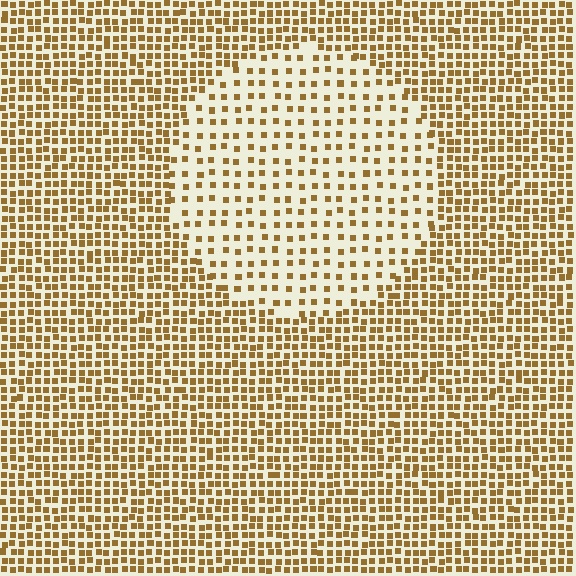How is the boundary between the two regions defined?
The boundary is defined by a change in element density (approximately 2.2x ratio). All elements are the same color, size, and shape.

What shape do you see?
I see a circle.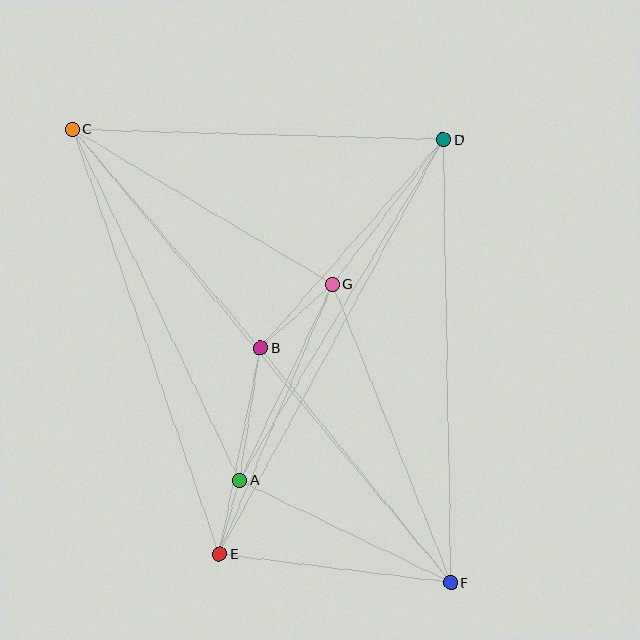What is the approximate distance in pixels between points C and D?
The distance between C and D is approximately 371 pixels.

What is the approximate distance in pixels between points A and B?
The distance between A and B is approximately 133 pixels.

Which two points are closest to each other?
Points A and E are closest to each other.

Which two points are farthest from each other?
Points C and F are farthest from each other.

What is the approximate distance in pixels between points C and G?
The distance between C and G is approximately 303 pixels.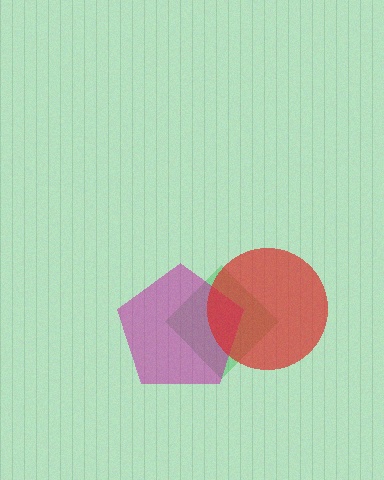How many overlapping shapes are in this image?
There are 3 overlapping shapes in the image.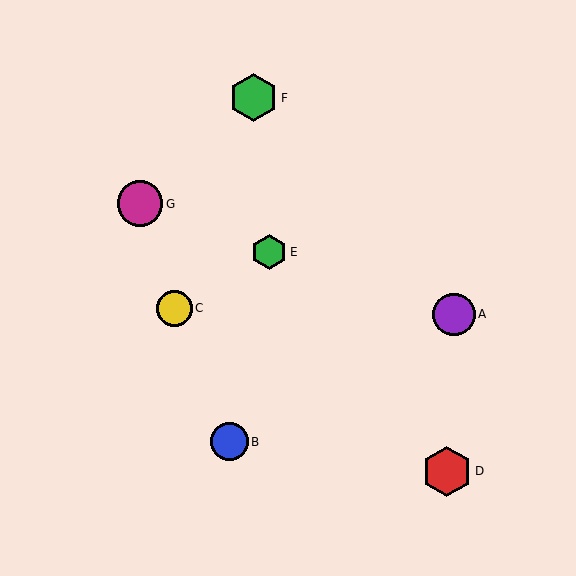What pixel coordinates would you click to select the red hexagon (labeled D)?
Click at (447, 471) to select the red hexagon D.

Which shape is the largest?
The red hexagon (labeled D) is the largest.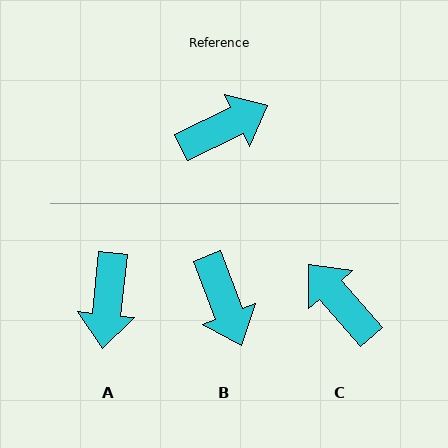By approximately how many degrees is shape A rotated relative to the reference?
Approximately 122 degrees clockwise.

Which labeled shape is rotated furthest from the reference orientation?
A, about 122 degrees away.